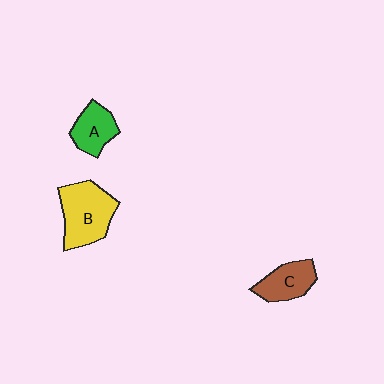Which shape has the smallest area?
Shape A (green).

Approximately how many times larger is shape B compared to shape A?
Approximately 1.7 times.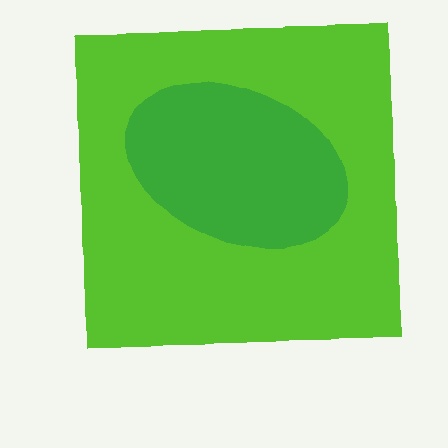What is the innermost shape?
The green ellipse.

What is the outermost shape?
The lime square.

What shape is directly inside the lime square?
The green ellipse.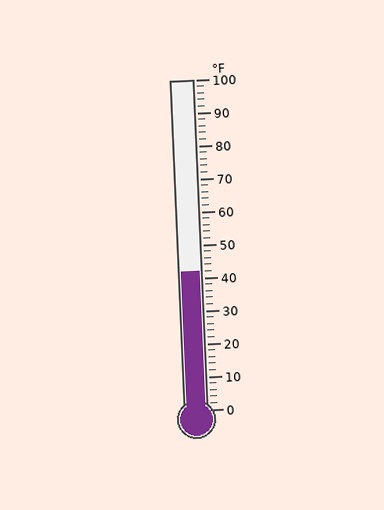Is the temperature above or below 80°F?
The temperature is below 80°F.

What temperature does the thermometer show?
The thermometer shows approximately 42°F.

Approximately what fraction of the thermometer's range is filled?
The thermometer is filled to approximately 40% of its range.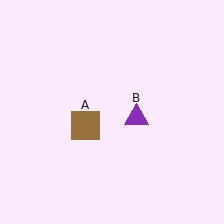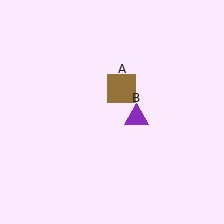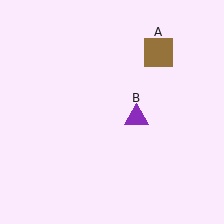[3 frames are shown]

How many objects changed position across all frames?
1 object changed position: brown square (object A).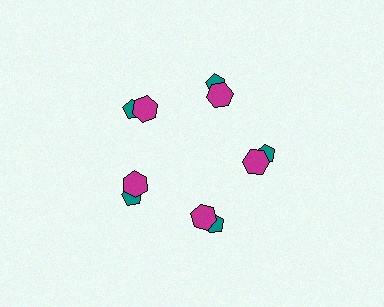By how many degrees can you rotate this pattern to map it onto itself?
The pattern maps onto itself every 72 degrees of rotation.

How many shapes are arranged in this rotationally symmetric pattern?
There are 10 shapes, arranged in 5 groups of 2.